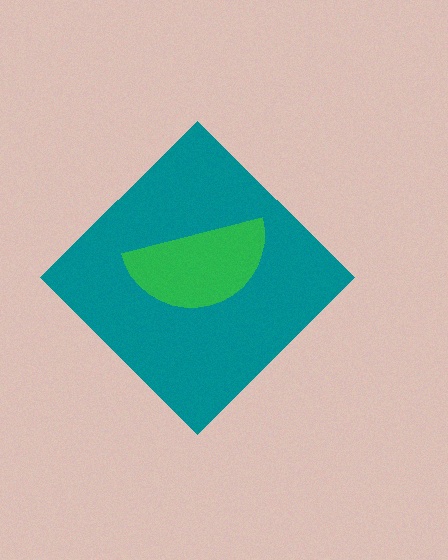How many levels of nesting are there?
2.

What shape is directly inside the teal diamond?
The green semicircle.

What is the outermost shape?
The teal diamond.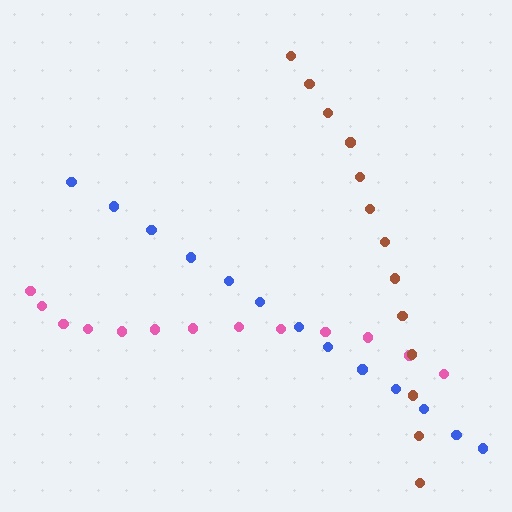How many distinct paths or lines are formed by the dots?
There are 3 distinct paths.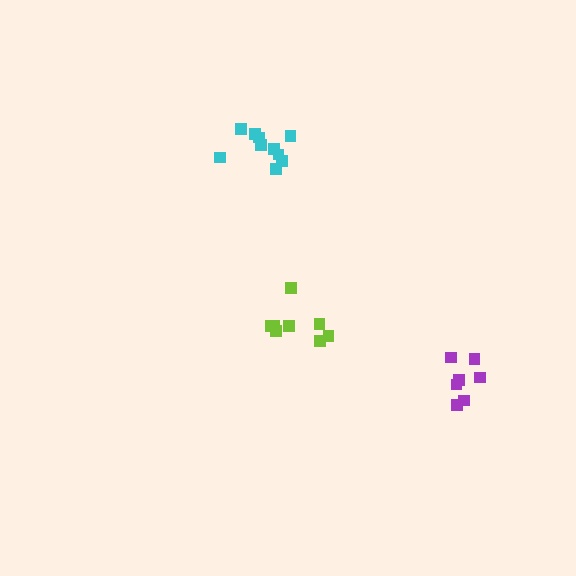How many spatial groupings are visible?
There are 3 spatial groupings.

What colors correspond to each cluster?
The clusters are colored: lime, cyan, purple.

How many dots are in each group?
Group 1: 8 dots, Group 2: 10 dots, Group 3: 7 dots (25 total).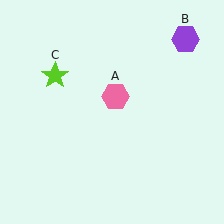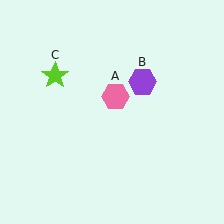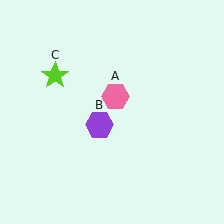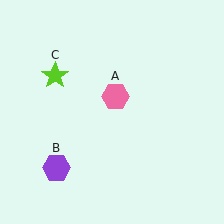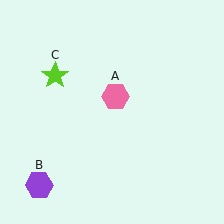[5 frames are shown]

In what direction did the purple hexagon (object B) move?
The purple hexagon (object B) moved down and to the left.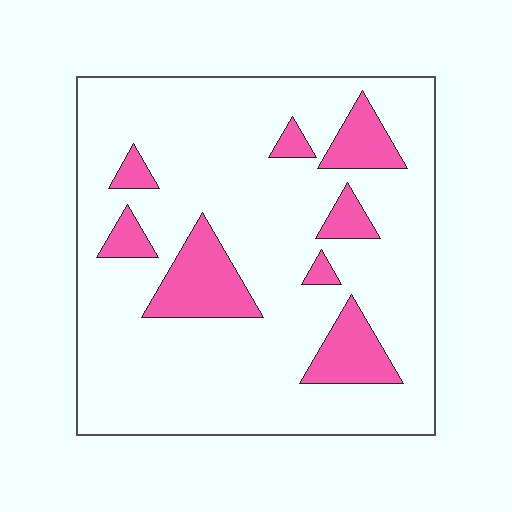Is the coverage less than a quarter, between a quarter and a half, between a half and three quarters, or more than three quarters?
Less than a quarter.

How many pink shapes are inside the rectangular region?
8.